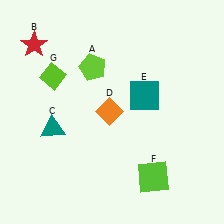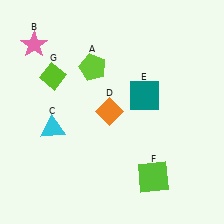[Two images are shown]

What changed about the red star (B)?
In Image 1, B is red. In Image 2, it changed to pink.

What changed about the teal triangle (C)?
In Image 1, C is teal. In Image 2, it changed to cyan.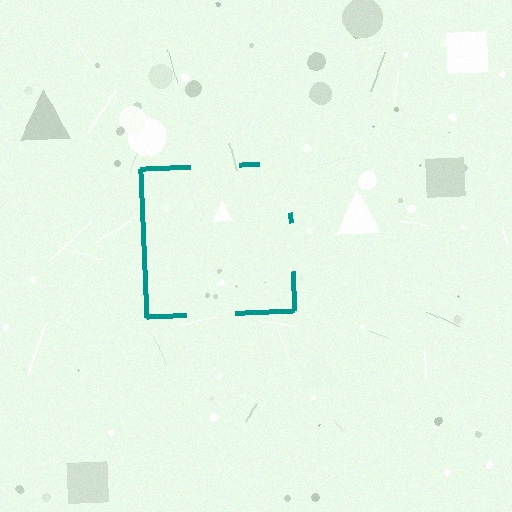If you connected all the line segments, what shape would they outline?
They would outline a square.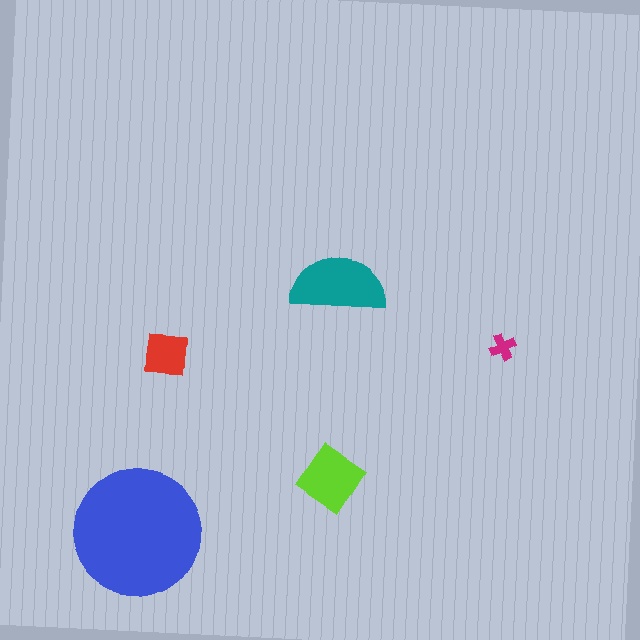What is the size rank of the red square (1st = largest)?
4th.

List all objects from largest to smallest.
The blue circle, the teal semicircle, the lime diamond, the red square, the magenta cross.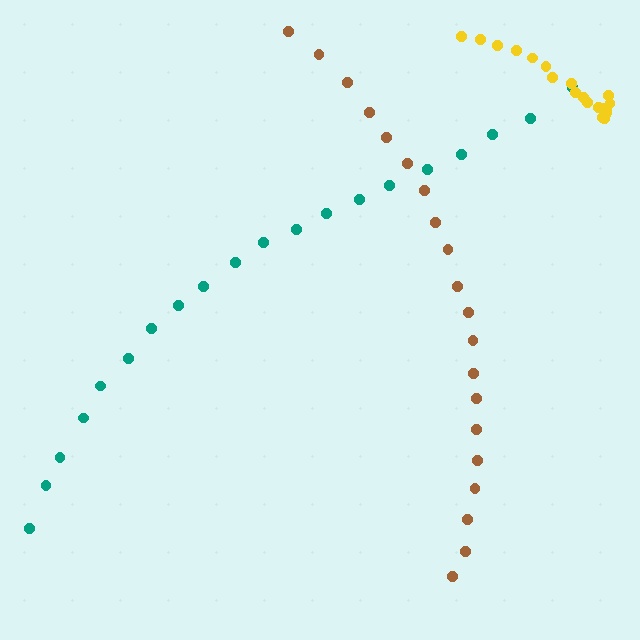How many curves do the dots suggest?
There are 3 distinct paths.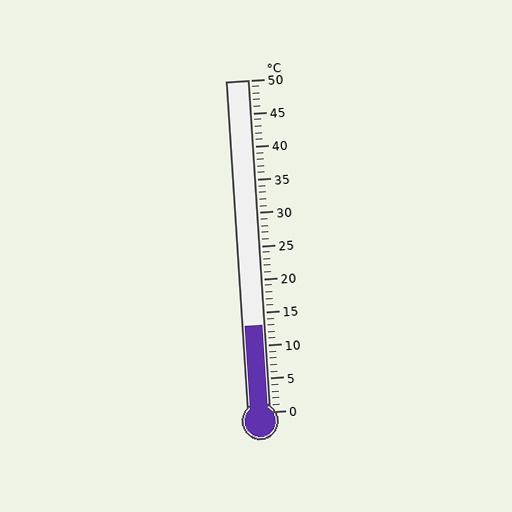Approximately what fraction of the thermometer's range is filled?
The thermometer is filled to approximately 25% of its range.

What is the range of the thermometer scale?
The thermometer scale ranges from 0°C to 50°C.